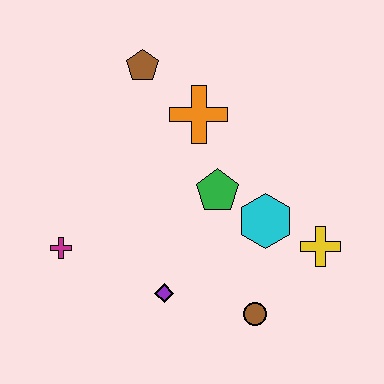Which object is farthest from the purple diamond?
The brown pentagon is farthest from the purple diamond.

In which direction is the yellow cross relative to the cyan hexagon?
The yellow cross is to the right of the cyan hexagon.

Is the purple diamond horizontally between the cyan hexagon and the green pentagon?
No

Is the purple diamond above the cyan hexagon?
No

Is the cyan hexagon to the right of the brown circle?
Yes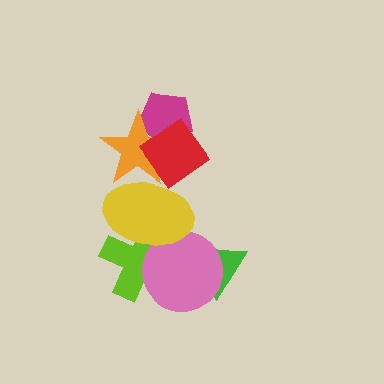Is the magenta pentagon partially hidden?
Yes, it is partially covered by another shape.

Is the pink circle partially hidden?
Yes, it is partially covered by another shape.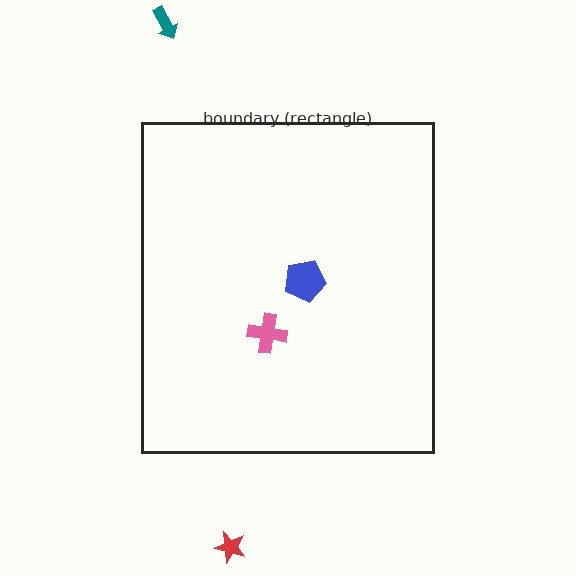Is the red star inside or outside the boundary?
Outside.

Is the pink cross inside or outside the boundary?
Inside.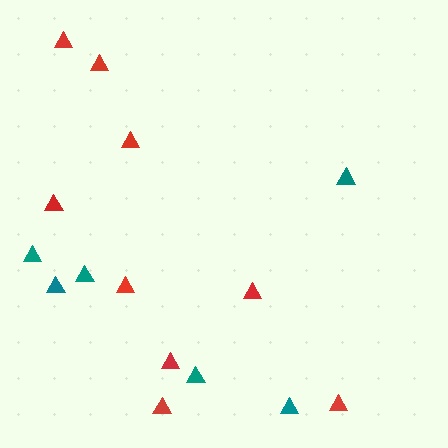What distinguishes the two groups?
There are 2 groups: one group of teal triangles (6) and one group of red triangles (9).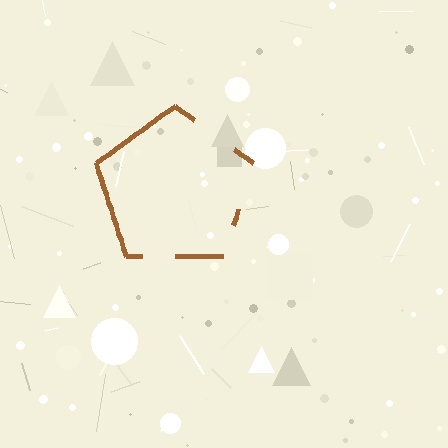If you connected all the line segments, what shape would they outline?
They would outline a pentagon.